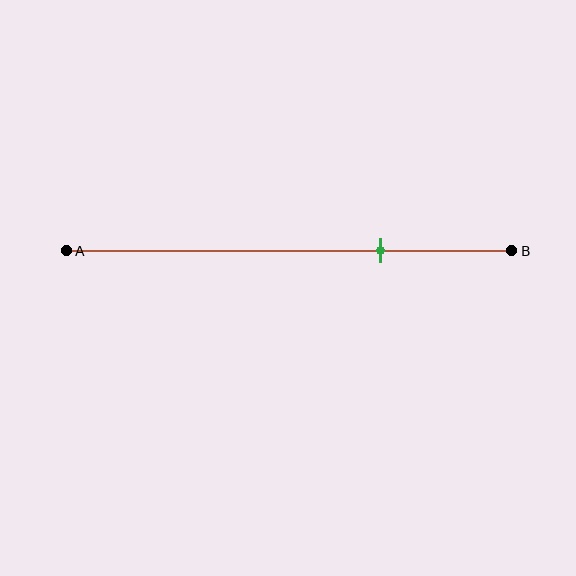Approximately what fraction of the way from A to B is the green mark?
The green mark is approximately 70% of the way from A to B.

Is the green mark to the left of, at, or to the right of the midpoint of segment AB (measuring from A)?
The green mark is to the right of the midpoint of segment AB.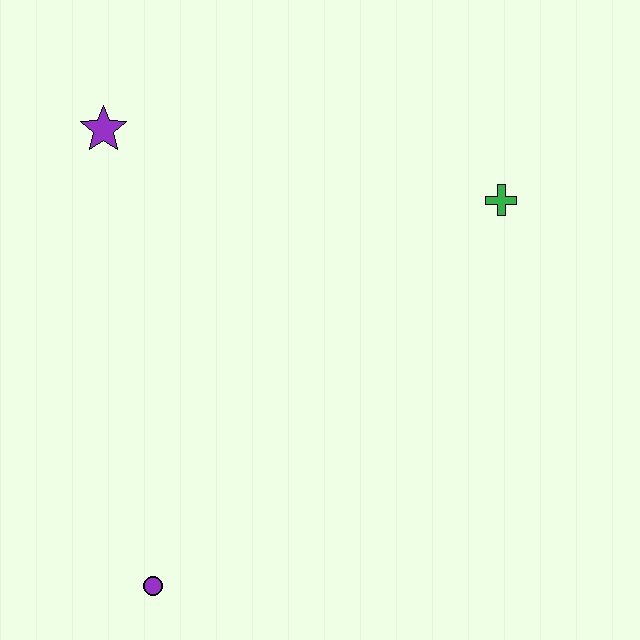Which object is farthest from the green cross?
The purple circle is farthest from the green cross.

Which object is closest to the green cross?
The purple star is closest to the green cross.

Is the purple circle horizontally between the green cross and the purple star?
Yes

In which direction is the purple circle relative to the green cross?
The purple circle is below the green cross.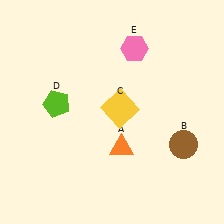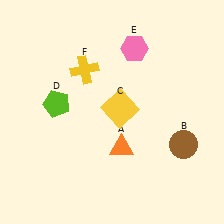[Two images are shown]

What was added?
A yellow cross (F) was added in Image 2.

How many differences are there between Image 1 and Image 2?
There is 1 difference between the two images.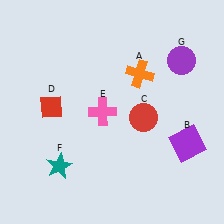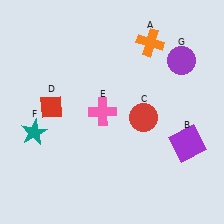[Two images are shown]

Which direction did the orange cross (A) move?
The orange cross (A) moved up.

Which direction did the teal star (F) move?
The teal star (F) moved up.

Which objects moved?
The objects that moved are: the orange cross (A), the teal star (F).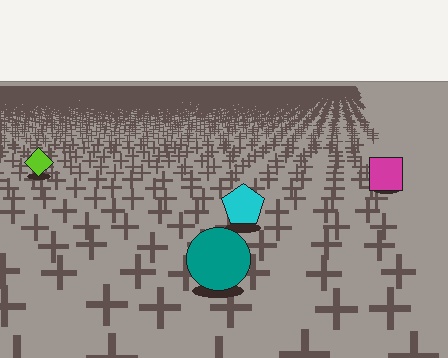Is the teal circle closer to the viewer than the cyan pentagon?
Yes. The teal circle is closer — you can tell from the texture gradient: the ground texture is coarser near it.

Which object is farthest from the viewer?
The lime diamond is farthest from the viewer. It appears smaller and the ground texture around it is denser.